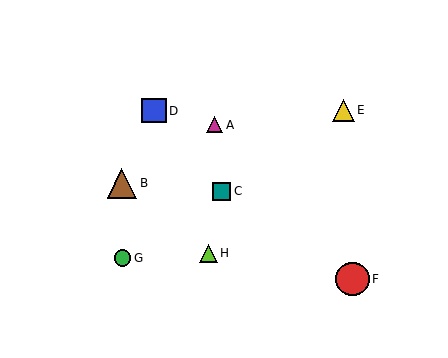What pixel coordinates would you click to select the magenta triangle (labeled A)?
Click at (215, 125) to select the magenta triangle A.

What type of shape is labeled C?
Shape C is a teal square.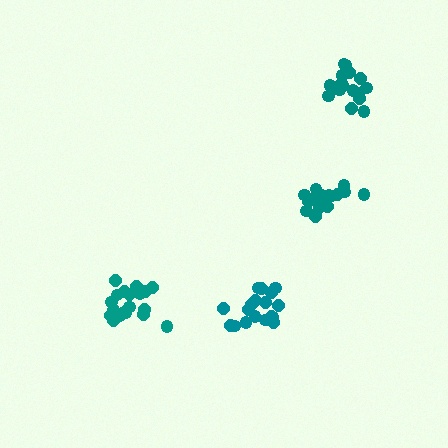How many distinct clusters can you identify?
There are 4 distinct clusters.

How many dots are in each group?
Group 1: 20 dots, Group 2: 18 dots, Group 3: 16 dots, Group 4: 17 dots (71 total).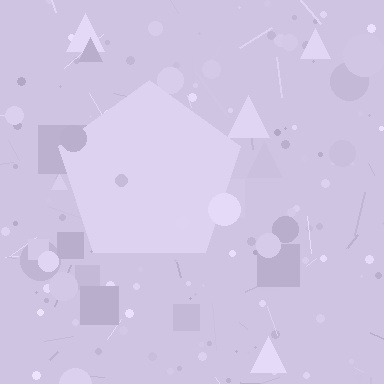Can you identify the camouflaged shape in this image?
The camouflaged shape is a pentagon.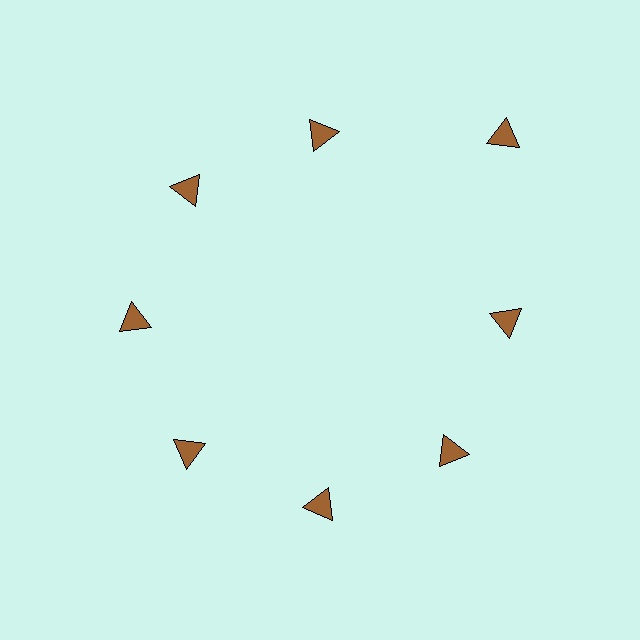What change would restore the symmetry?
The symmetry would be restored by moving it inward, back onto the ring so that all 8 triangles sit at equal angles and equal distance from the center.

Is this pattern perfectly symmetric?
No. The 8 brown triangles are arranged in a ring, but one element near the 2 o'clock position is pushed outward from the center, breaking the 8-fold rotational symmetry.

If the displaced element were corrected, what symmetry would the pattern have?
It would have 8-fold rotational symmetry — the pattern would map onto itself every 45 degrees.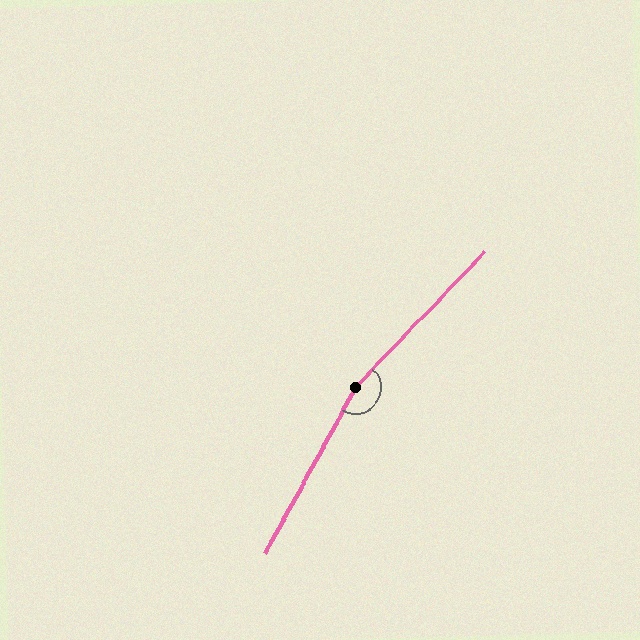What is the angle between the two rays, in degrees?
Approximately 165 degrees.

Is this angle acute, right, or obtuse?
It is obtuse.